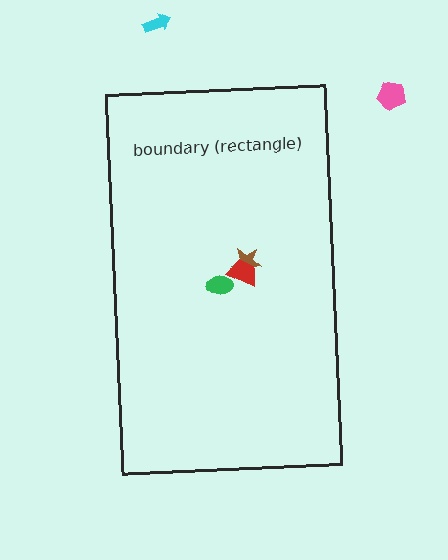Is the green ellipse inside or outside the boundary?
Inside.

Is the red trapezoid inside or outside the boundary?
Inside.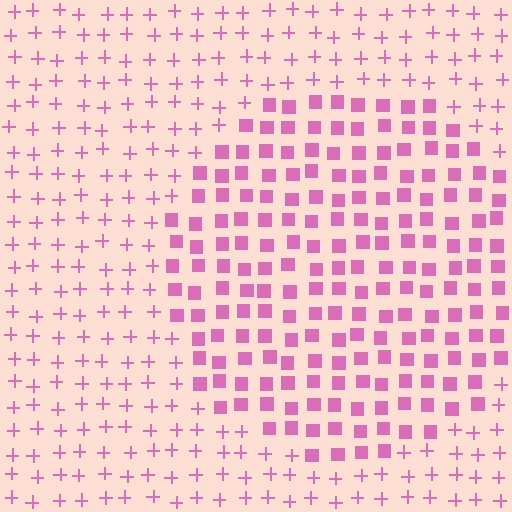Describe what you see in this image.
The image is filled with small pink elements arranged in a uniform grid. A circle-shaped region contains squares, while the surrounding area contains plus signs. The boundary is defined purely by the change in element shape.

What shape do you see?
I see a circle.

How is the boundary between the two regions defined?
The boundary is defined by a change in element shape: squares inside vs. plus signs outside. All elements share the same color and spacing.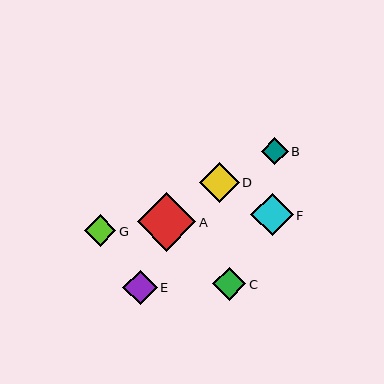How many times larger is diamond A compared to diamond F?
Diamond A is approximately 1.4 times the size of diamond F.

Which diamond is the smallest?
Diamond B is the smallest with a size of approximately 27 pixels.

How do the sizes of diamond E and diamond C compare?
Diamond E and diamond C are approximately the same size.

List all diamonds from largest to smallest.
From largest to smallest: A, F, D, E, C, G, B.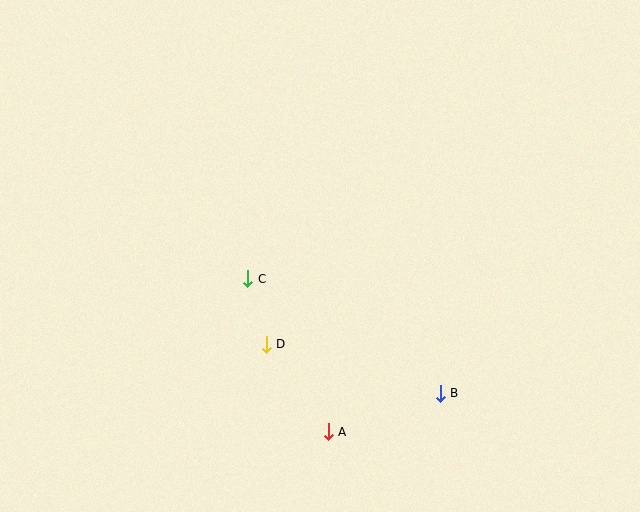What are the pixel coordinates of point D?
Point D is at (266, 344).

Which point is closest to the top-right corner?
Point B is closest to the top-right corner.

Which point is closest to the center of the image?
Point C at (248, 279) is closest to the center.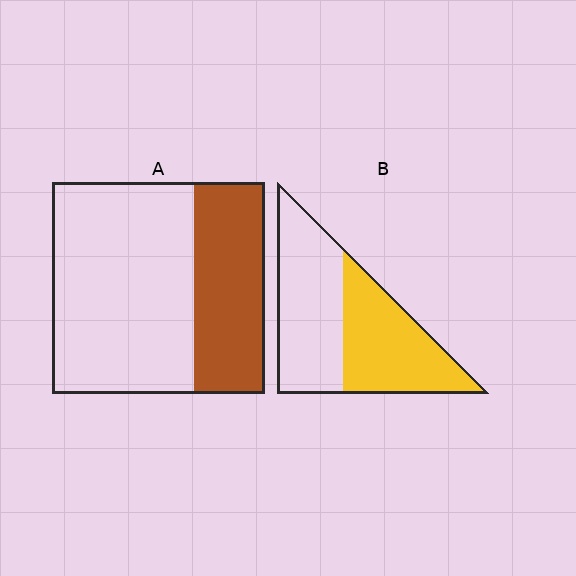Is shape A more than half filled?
No.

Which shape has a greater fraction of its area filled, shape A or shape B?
Shape B.